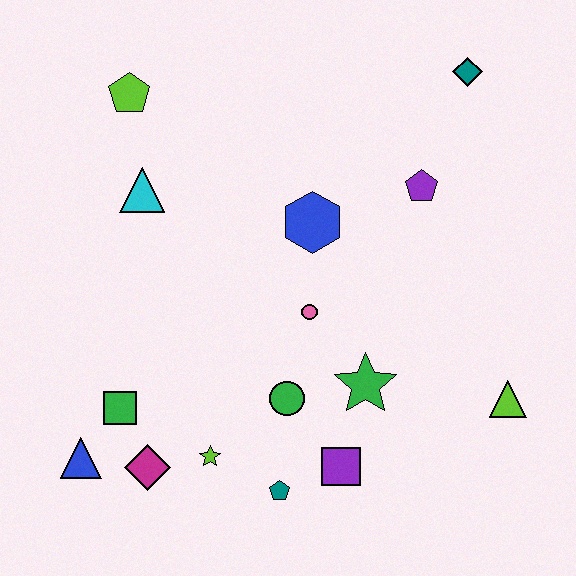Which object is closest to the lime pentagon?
The cyan triangle is closest to the lime pentagon.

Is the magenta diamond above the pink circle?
No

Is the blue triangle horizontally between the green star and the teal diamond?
No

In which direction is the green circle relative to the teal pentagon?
The green circle is above the teal pentagon.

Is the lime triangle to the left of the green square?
No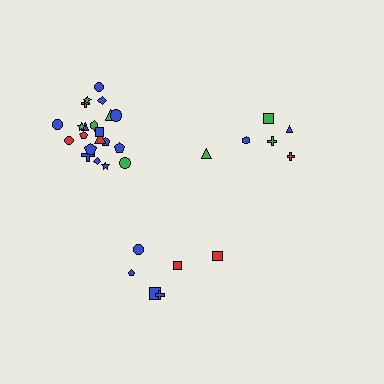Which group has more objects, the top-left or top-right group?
The top-left group.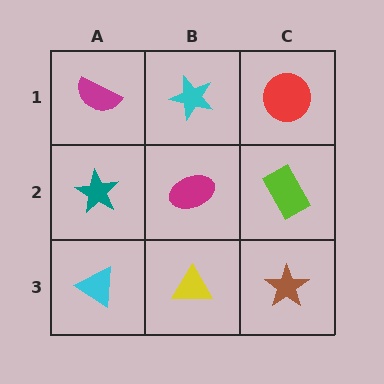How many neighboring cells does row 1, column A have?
2.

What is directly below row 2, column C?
A brown star.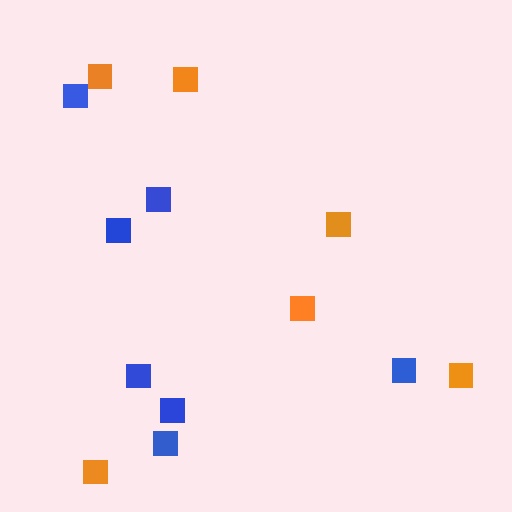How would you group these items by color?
There are 2 groups: one group of blue squares (7) and one group of orange squares (6).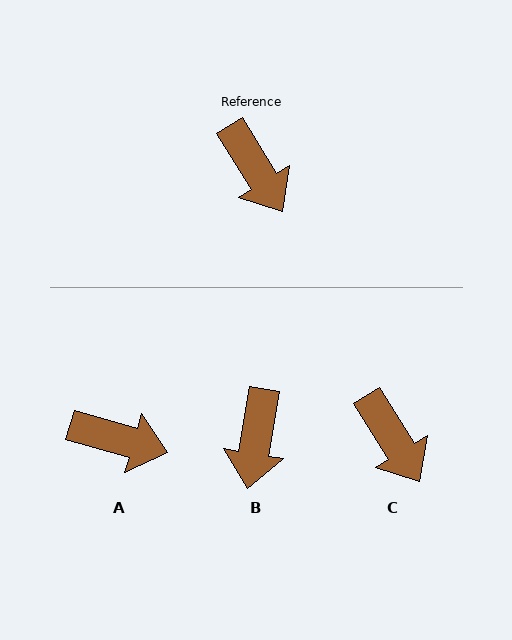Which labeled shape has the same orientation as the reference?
C.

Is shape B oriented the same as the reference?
No, it is off by about 41 degrees.